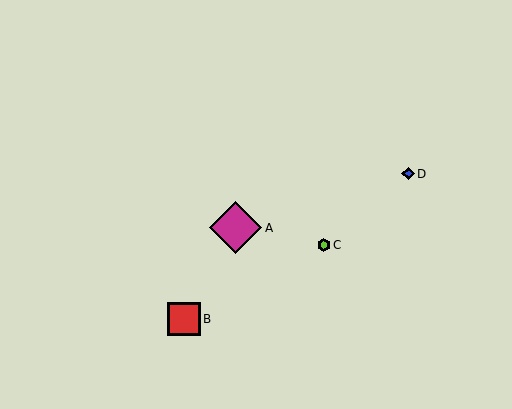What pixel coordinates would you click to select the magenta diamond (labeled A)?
Click at (236, 228) to select the magenta diamond A.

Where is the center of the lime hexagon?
The center of the lime hexagon is at (324, 245).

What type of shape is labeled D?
Shape D is a blue diamond.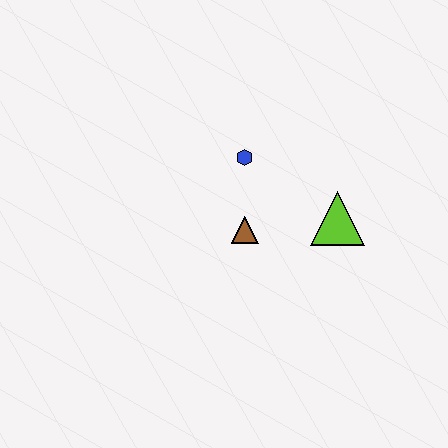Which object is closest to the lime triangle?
The brown triangle is closest to the lime triangle.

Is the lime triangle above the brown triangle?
Yes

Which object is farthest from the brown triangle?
The lime triangle is farthest from the brown triangle.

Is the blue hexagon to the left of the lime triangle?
Yes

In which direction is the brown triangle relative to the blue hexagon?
The brown triangle is below the blue hexagon.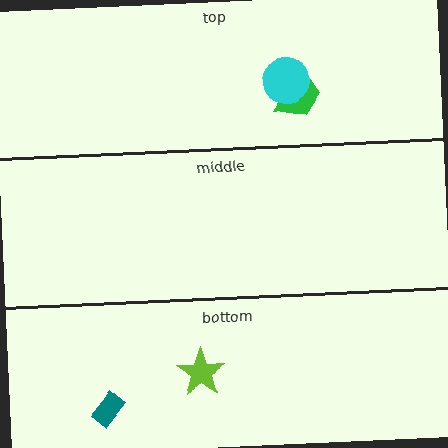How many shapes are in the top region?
2.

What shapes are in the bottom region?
The teal rectangle, the lime star.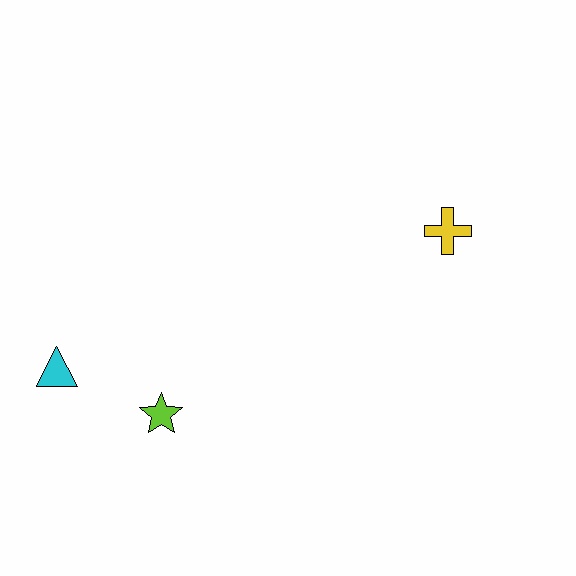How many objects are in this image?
There are 3 objects.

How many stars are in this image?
There is 1 star.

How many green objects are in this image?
There are no green objects.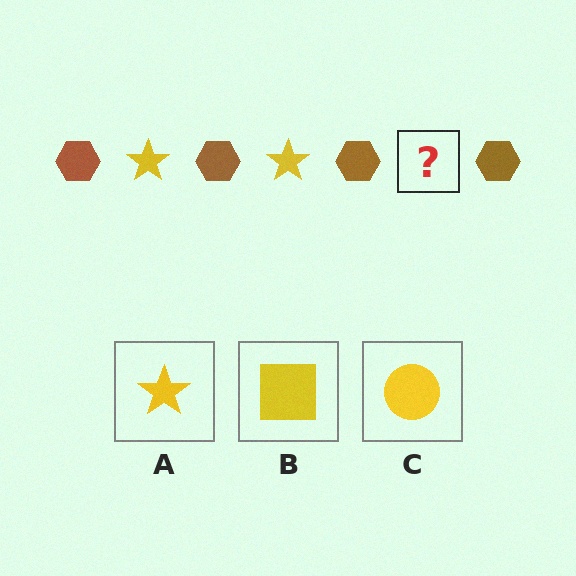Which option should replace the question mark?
Option A.